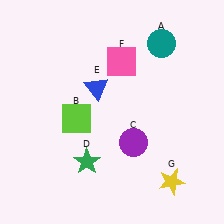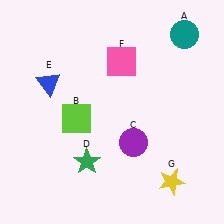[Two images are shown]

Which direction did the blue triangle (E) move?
The blue triangle (E) moved left.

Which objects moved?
The objects that moved are: the teal circle (A), the blue triangle (E).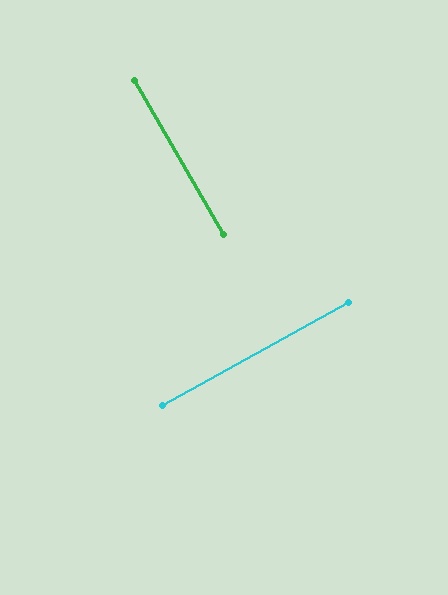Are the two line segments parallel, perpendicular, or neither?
Perpendicular — they meet at approximately 89°.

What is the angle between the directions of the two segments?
Approximately 89 degrees.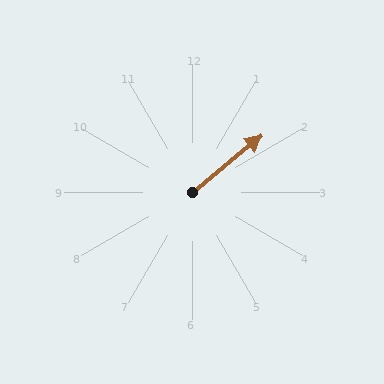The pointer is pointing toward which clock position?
Roughly 2 o'clock.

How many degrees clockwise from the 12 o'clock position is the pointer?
Approximately 51 degrees.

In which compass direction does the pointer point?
Northeast.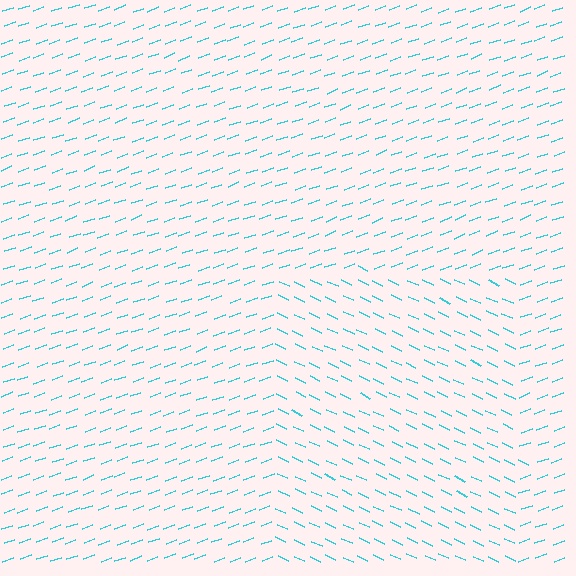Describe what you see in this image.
The image is filled with small cyan line segments. A rectangle region in the image has lines oriented differently from the surrounding lines, creating a visible texture boundary.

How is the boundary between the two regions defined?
The boundary is defined purely by a change in line orientation (approximately 45 degrees difference). All lines are the same color and thickness.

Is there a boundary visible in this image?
Yes, there is a texture boundary formed by a change in line orientation.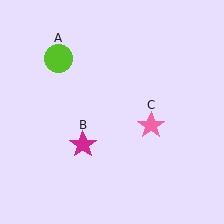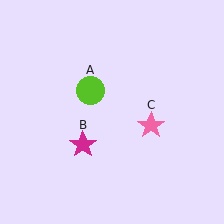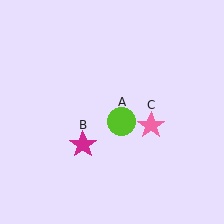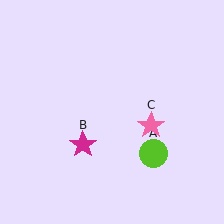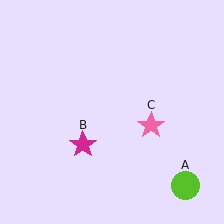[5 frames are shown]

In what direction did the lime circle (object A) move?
The lime circle (object A) moved down and to the right.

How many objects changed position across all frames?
1 object changed position: lime circle (object A).